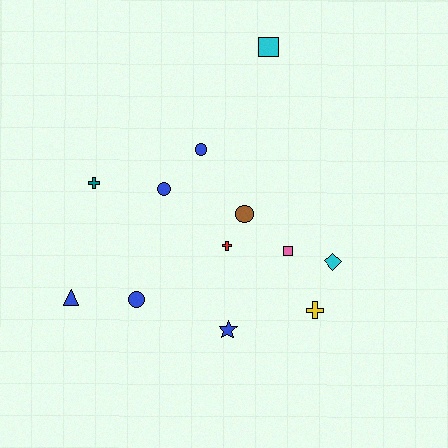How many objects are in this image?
There are 12 objects.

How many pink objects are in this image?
There is 1 pink object.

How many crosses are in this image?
There are 3 crosses.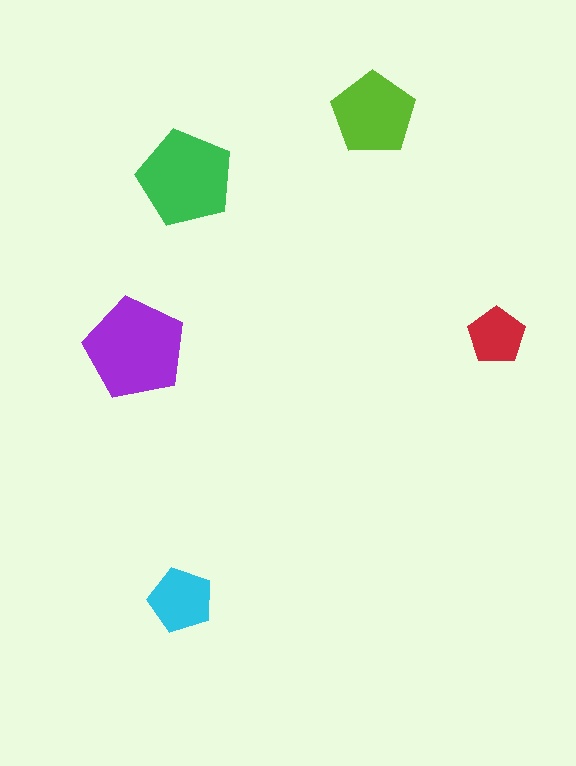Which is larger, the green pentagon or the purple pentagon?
The purple one.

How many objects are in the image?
There are 5 objects in the image.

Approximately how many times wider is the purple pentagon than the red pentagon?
About 2 times wider.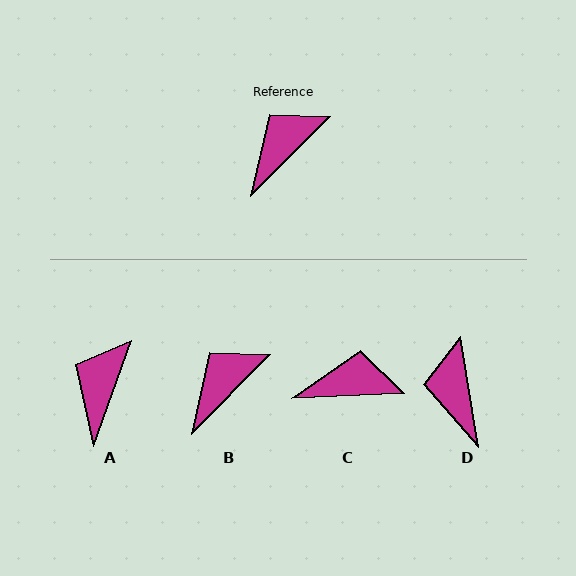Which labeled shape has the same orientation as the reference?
B.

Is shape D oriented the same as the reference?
No, it is off by about 54 degrees.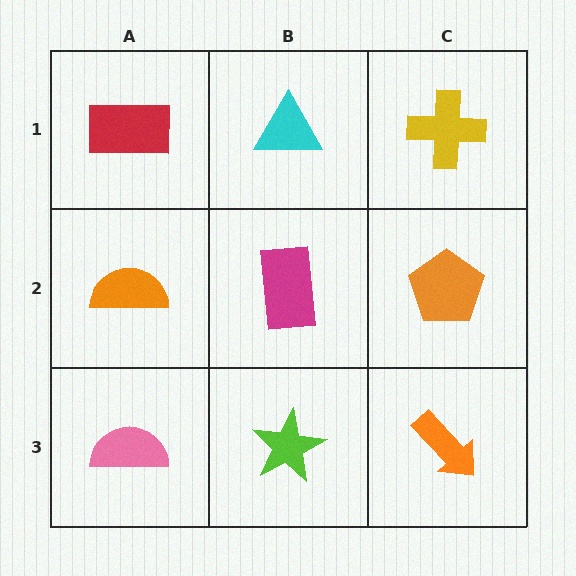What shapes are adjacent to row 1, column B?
A magenta rectangle (row 2, column B), a red rectangle (row 1, column A), a yellow cross (row 1, column C).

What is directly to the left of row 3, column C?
A lime star.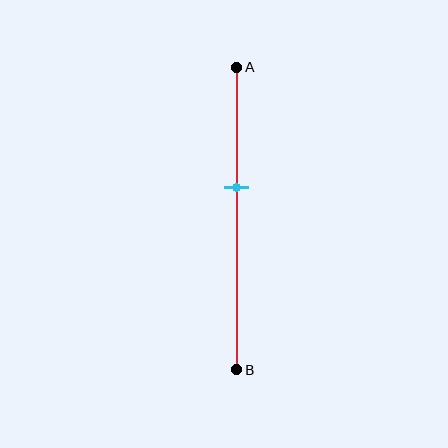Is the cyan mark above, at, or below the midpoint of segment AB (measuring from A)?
The cyan mark is above the midpoint of segment AB.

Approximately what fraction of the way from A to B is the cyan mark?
The cyan mark is approximately 40% of the way from A to B.